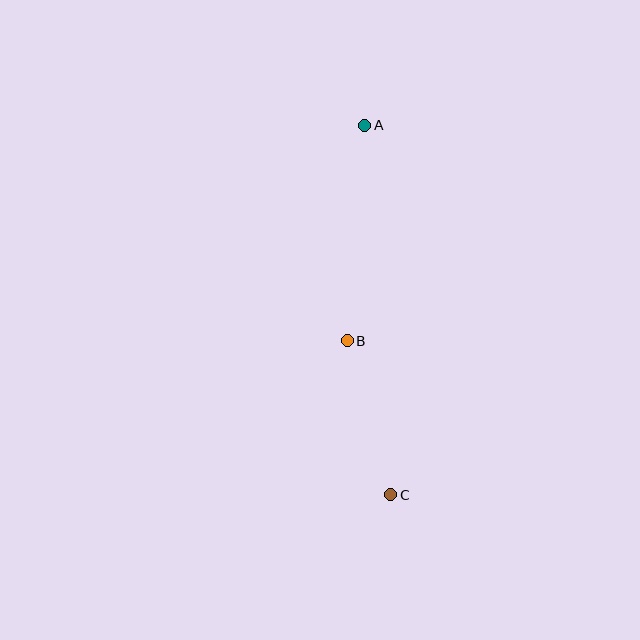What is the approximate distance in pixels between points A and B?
The distance between A and B is approximately 216 pixels.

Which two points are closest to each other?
Points B and C are closest to each other.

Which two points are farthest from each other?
Points A and C are farthest from each other.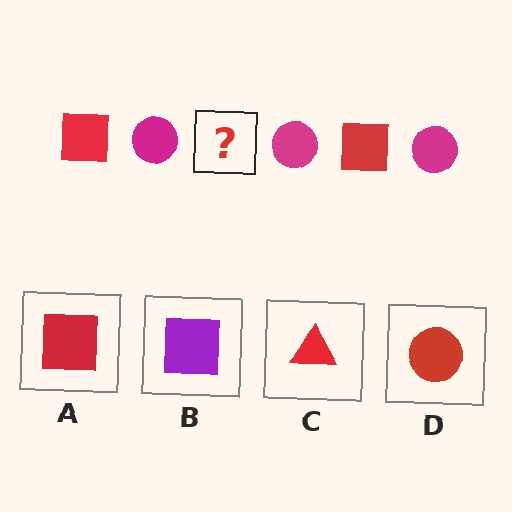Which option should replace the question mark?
Option A.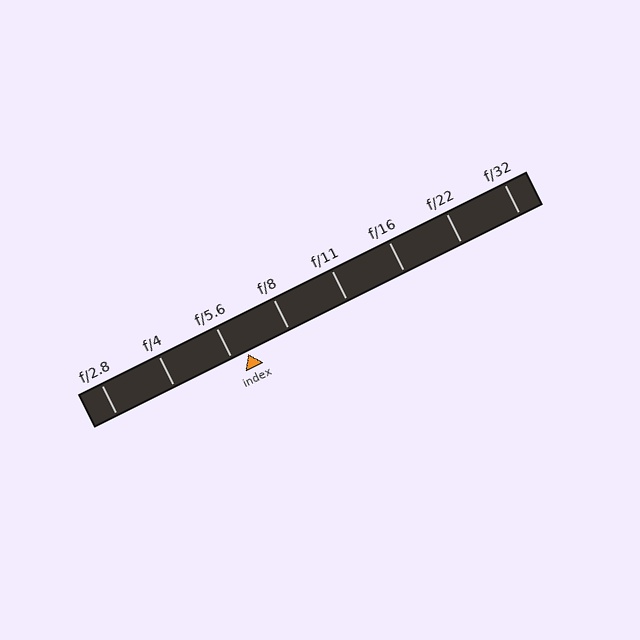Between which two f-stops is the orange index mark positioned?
The index mark is between f/5.6 and f/8.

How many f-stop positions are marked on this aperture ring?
There are 8 f-stop positions marked.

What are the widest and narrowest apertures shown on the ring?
The widest aperture shown is f/2.8 and the narrowest is f/32.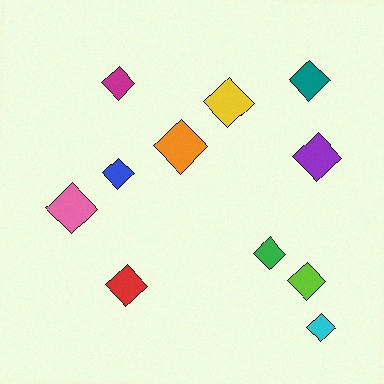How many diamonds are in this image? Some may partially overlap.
There are 11 diamonds.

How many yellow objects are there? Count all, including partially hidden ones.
There is 1 yellow object.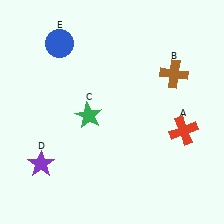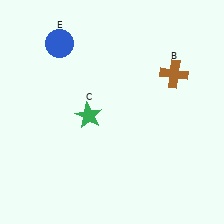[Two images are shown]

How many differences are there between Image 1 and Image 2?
There are 2 differences between the two images.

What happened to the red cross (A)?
The red cross (A) was removed in Image 2. It was in the bottom-right area of Image 1.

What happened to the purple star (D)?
The purple star (D) was removed in Image 2. It was in the bottom-left area of Image 1.